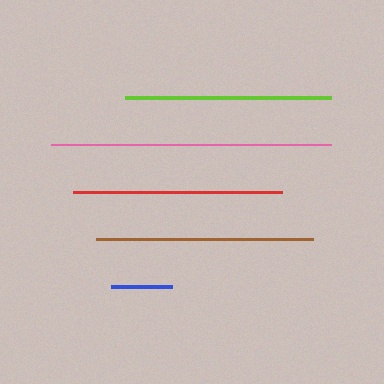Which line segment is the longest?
The pink line is the longest at approximately 280 pixels.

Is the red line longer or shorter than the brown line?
The brown line is longer than the red line.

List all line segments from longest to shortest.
From longest to shortest: pink, brown, red, lime, blue.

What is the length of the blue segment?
The blue segment is approximately 61 pixels long.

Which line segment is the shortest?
The blue line is the shortest at approximately 61 pixels.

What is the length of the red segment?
The red segment is approximately 209 pixels long.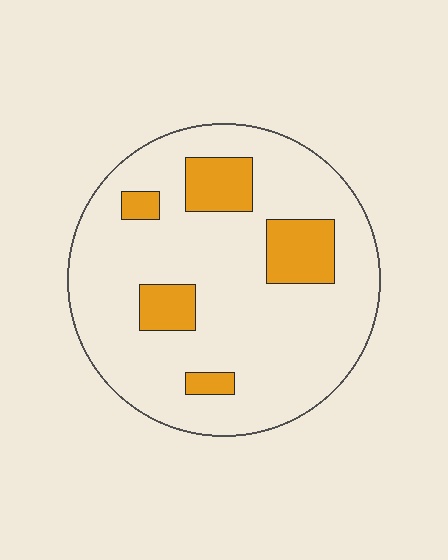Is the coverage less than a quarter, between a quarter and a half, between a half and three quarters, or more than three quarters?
Less than a quarter.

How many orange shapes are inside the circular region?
5.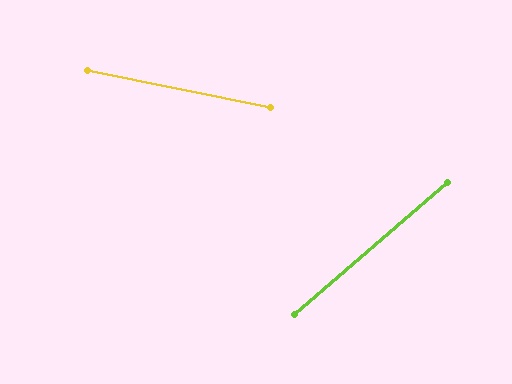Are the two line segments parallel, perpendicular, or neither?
Neither parallel nor perpendicular — they differ by about 52°.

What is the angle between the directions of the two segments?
Approximately 52 degrees.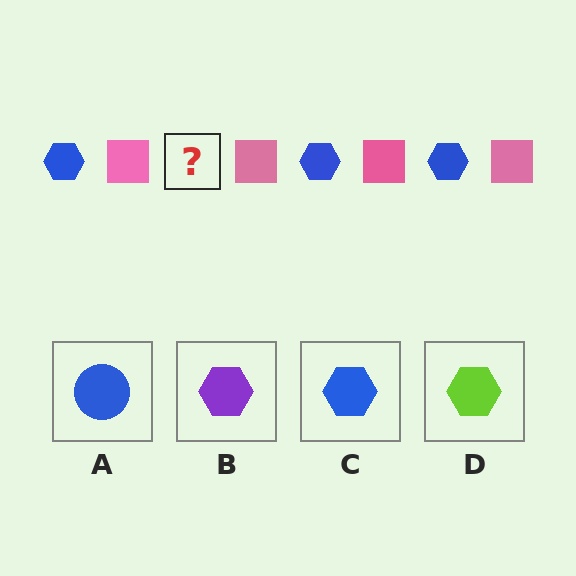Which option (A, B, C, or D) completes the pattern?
C.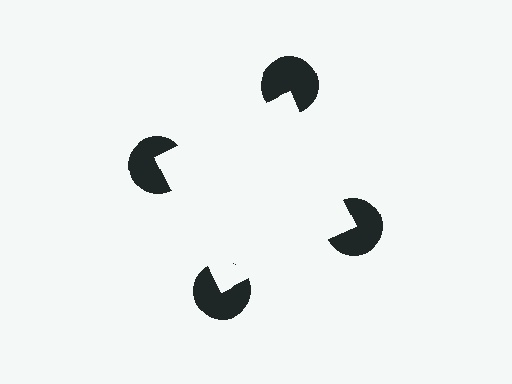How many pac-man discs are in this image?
There are 4 — one at each vertex of the illusory square.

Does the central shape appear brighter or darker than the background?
It typically appears slightly brighter than the background, even though no actual brightness change is drawn.